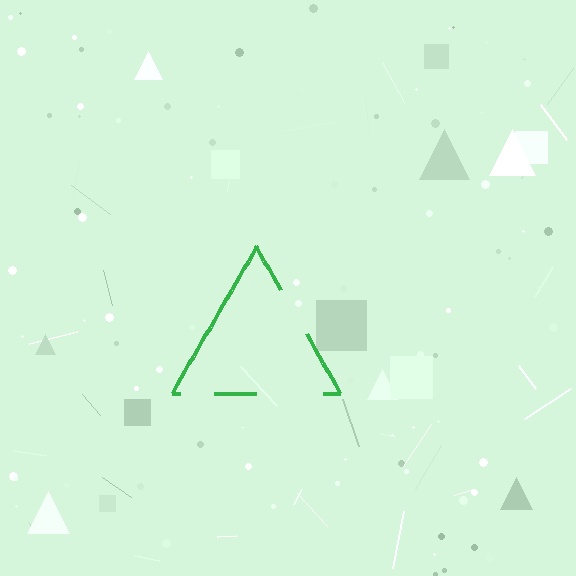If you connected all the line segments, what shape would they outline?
They would outline a triangle.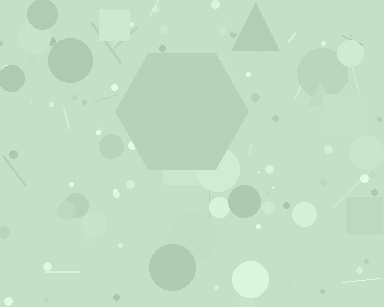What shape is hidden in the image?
A hexagon is hidden in the image.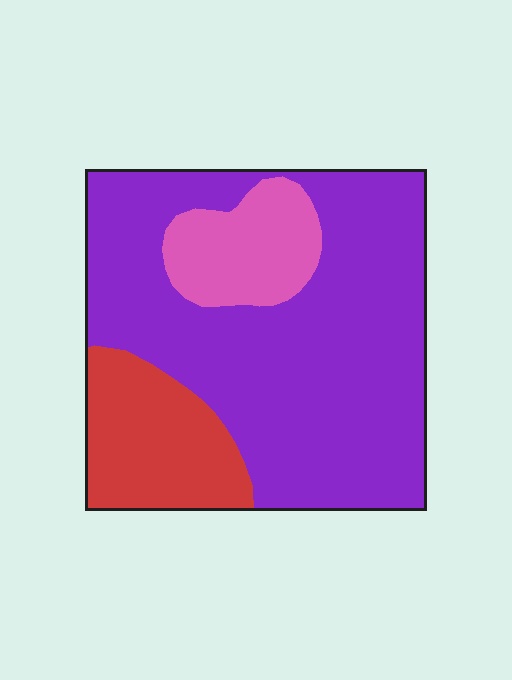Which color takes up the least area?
Pink, at roughly 15%.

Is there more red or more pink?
Red.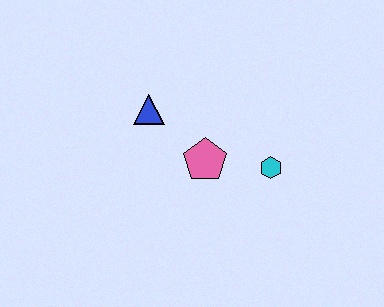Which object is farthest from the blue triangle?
The cyan hexagon is farthest from the blue triangle.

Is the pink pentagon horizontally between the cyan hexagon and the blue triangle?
Yes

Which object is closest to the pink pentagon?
The cyan hexagon is closest to the pink pentagon.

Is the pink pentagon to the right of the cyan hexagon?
No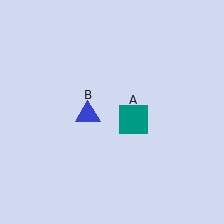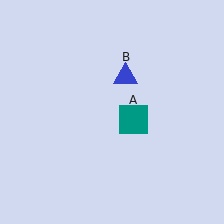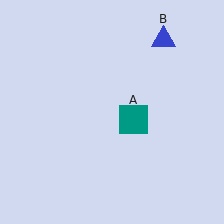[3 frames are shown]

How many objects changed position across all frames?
1 object changed position: blue triangle (object B).